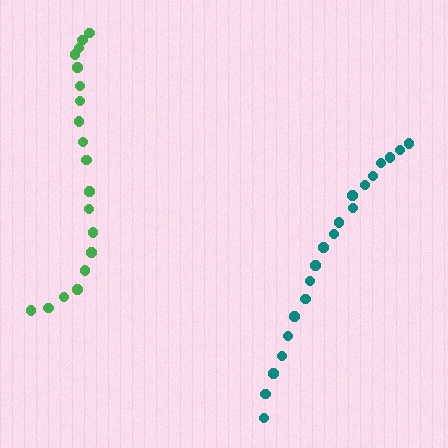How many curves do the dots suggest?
There are 2 distinct paths.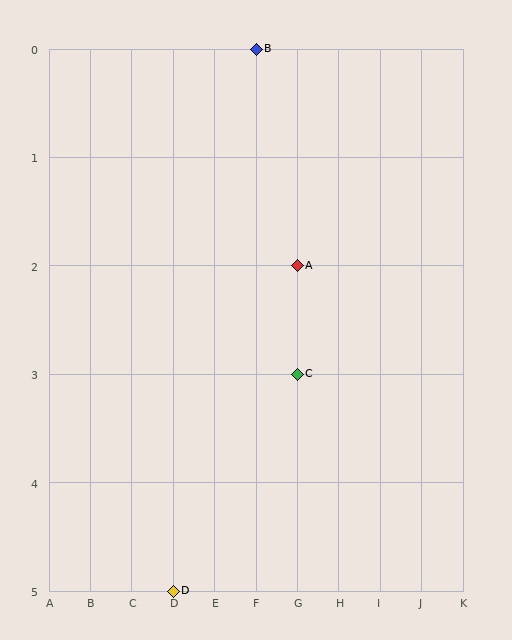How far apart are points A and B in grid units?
Points A and B are 1 column and 2 rows apart (about 2.2 grid units diagonally).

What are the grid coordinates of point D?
Point D is at grid coordinates (D, 5).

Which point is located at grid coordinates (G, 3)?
Point C is at (G, 3).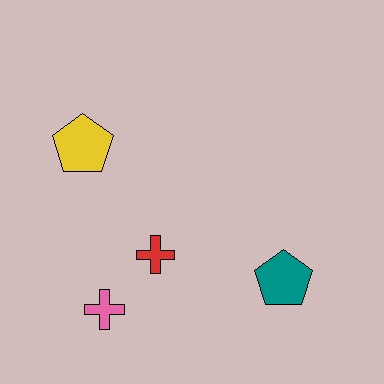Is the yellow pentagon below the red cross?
No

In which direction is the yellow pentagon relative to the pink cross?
The yellow pentagon is above the pink cross.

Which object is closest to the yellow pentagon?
The red cross is closest to the yellow pentagon.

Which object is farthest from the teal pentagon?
The yellow pentagon is farthest from the teal pentagon.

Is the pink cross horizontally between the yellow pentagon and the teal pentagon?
Yes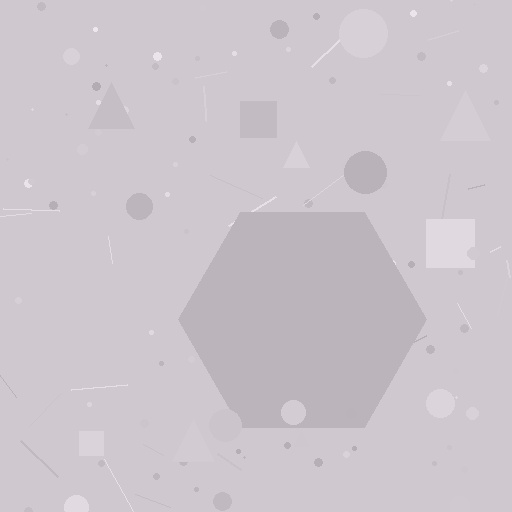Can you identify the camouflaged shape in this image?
The camouflaged shape is a hexagon.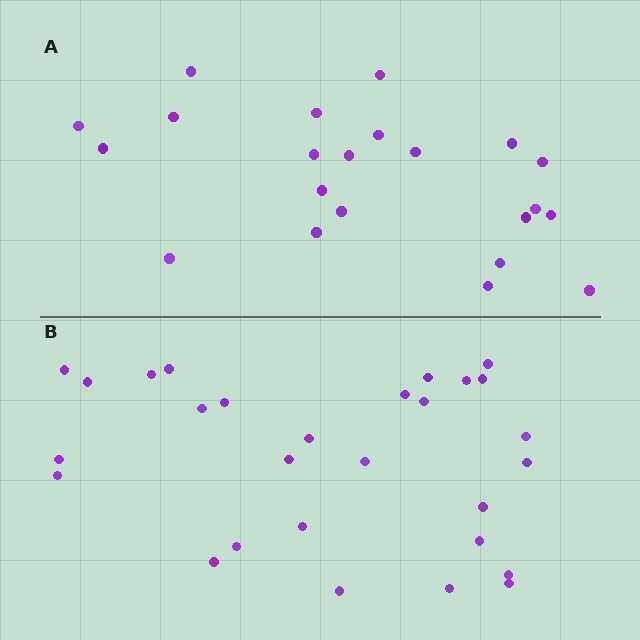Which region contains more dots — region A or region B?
Region B (the bottom region) has more dots.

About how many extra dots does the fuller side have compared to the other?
Region B has about 6 more dots than region A.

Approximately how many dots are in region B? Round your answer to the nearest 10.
About 30 dots. (The exact count is 28, which rounds to 30.)